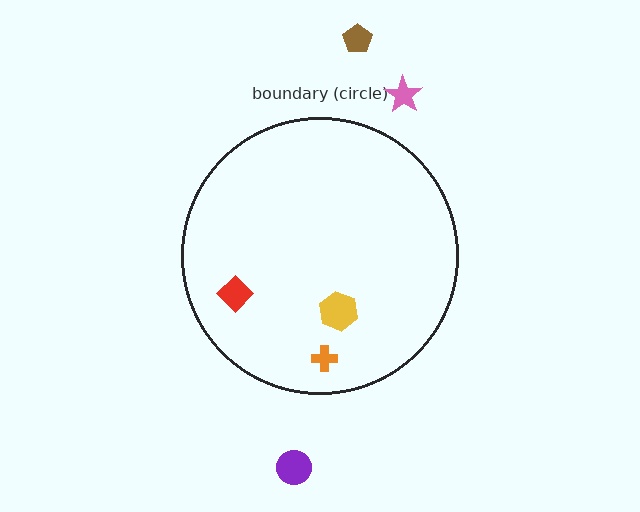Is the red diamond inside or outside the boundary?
Inside.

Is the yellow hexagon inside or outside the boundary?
Inside.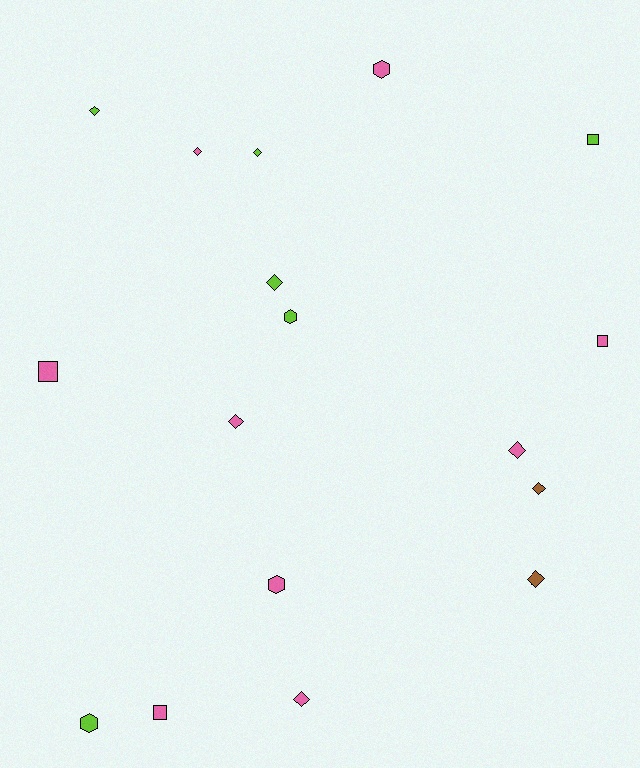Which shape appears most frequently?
Diamond, with 9 objects.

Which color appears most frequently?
Pink, with 9 objects.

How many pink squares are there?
There are 3 pink squares.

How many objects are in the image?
There are 17 objects.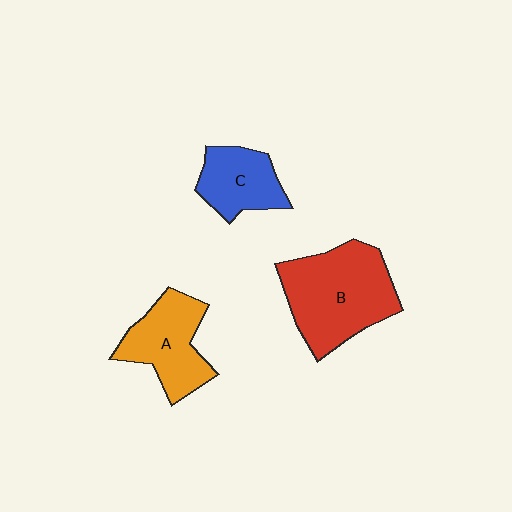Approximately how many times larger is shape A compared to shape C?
Approximately 1.3 times.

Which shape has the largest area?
Shape B (red).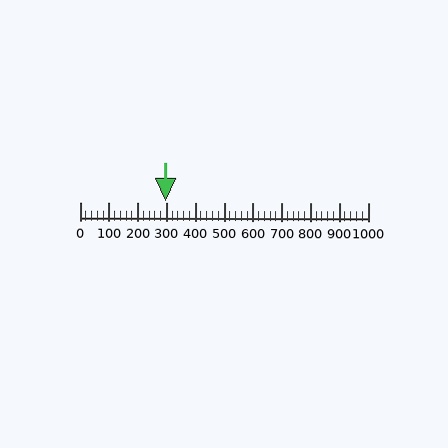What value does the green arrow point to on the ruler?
The green arrow points to approximately 297.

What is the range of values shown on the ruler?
The ruler shows values from 0 to 1000.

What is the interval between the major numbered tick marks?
The major tick marks are spaced 100 units apart.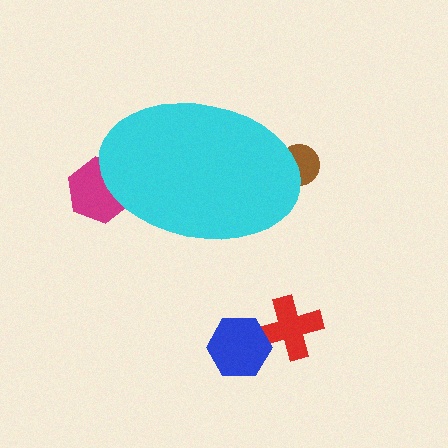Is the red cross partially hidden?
No, the red cross is fully visible.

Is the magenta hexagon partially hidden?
Yes, the magenta hexagon is partially hidden behind the cyan ellipse.